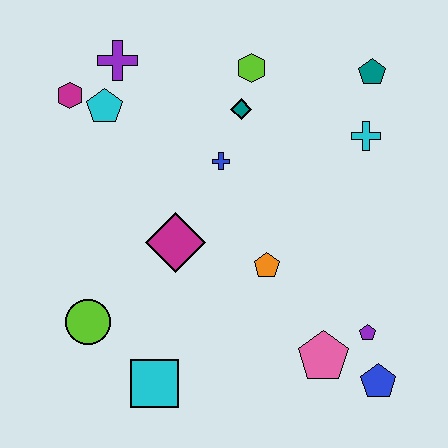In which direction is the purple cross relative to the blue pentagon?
The purple cross is above the blue pentagon.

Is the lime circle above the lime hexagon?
No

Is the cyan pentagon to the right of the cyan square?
No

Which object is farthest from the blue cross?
The blue pentagon is farthest from the blue cross.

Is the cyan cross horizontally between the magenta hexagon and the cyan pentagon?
No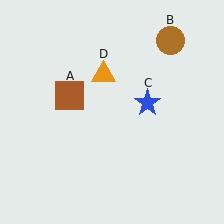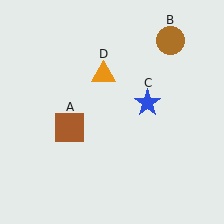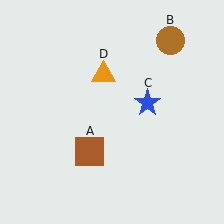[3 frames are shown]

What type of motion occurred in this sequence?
The brown square (object A) rotated counterclockwise around the center of the scene.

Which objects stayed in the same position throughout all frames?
Brown circle (object B) and blue star (object C) and orange triangle (object D) remained stationary.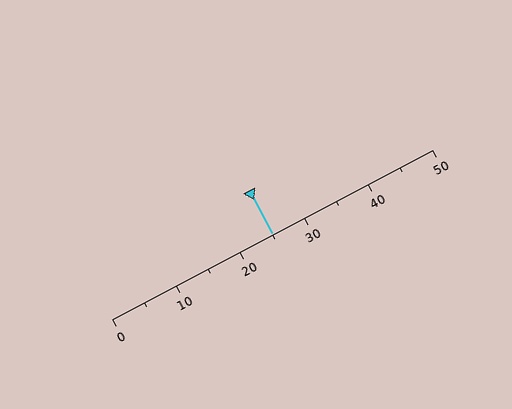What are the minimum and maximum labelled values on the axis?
The axis runs from 0 to 50.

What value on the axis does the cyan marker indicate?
The marker indicates approximately 25.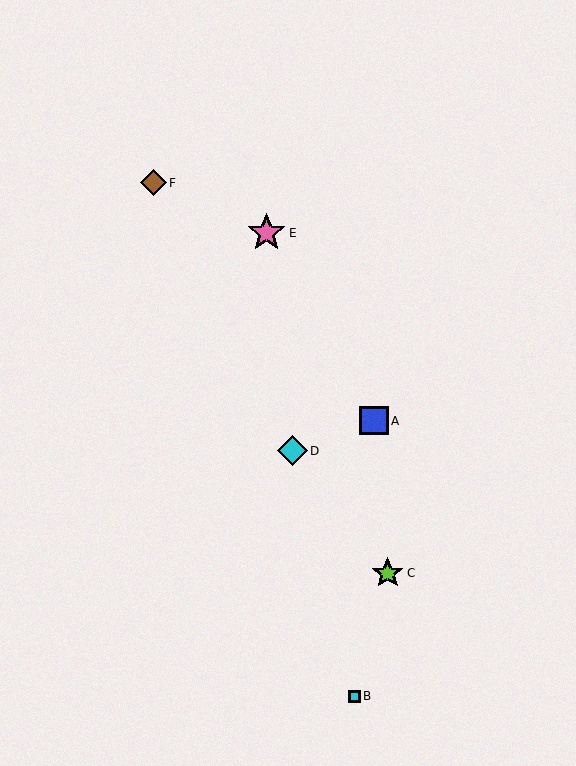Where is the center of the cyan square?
The center of the cyan square is at (354, 696).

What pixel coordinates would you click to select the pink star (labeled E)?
Click at (267, 233) to select the pink star E.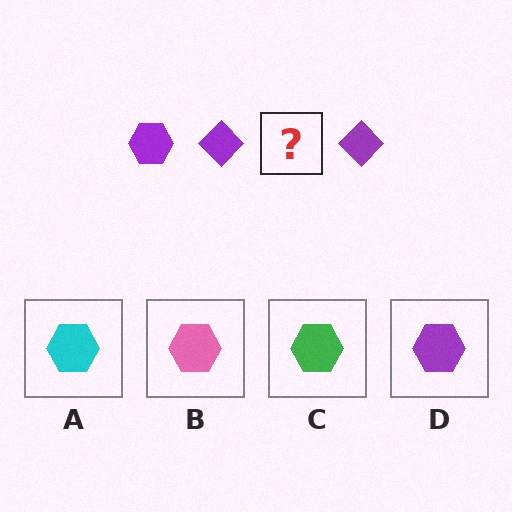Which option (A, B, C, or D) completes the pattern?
D.